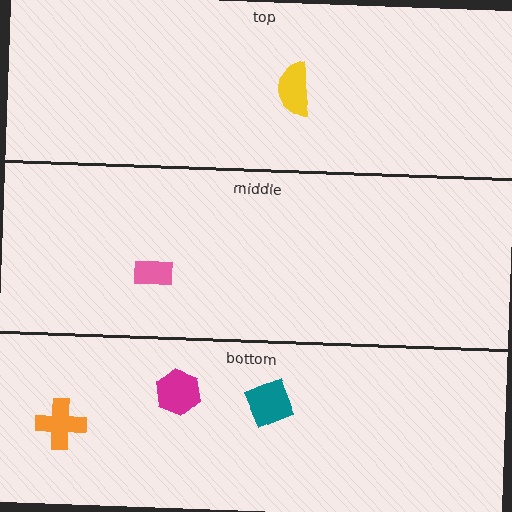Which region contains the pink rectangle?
The middle region.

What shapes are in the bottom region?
The teal diamond, the magenta hexagon, the orange cross.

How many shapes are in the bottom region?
3.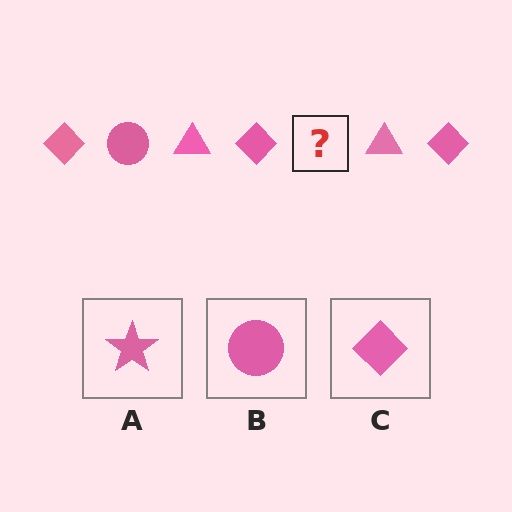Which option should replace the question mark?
Option B.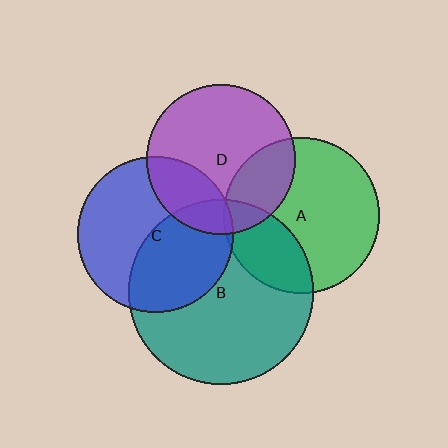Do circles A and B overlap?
Yes.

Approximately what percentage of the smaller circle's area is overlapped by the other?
Approximately 30%.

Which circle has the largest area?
Circle B (teal).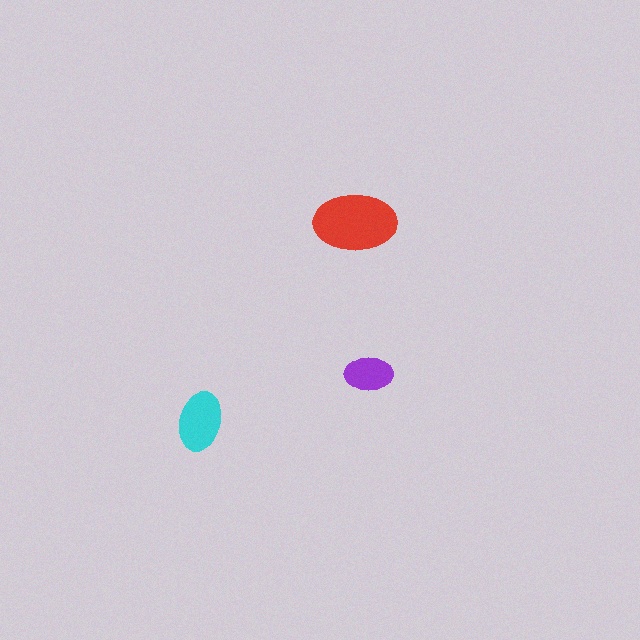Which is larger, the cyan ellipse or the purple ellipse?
The cyan one.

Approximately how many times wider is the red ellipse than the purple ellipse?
About 1.5 times wider.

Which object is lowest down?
The cyan ellipse is bottommost.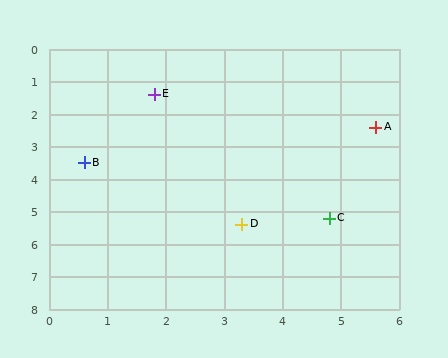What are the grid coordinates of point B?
Point B is at approximately (0.6, 3.5).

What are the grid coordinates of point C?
Point C is at approximately (4.8, 5.2).